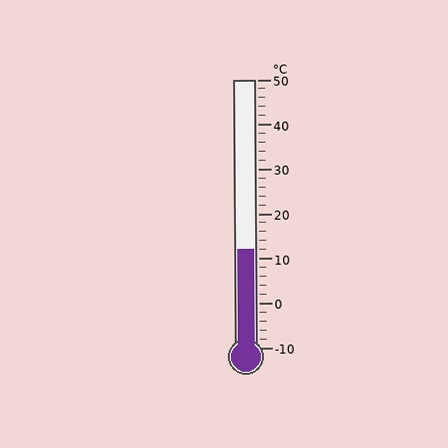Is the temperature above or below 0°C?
The temperature is above 0°C.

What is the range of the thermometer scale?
The thermometer scale ranges from -10°C to 50°C.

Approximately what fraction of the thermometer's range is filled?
The thermometer is filled to approximately 35% of its range.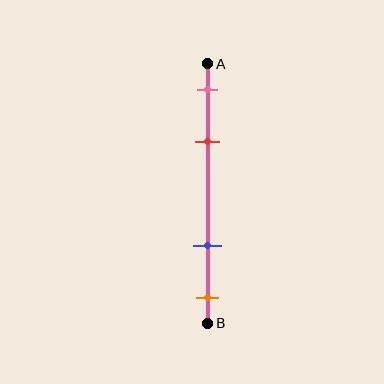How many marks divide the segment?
There are 4 marks dividing the segment.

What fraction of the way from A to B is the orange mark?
The orange mark is approximately 90% (0.9) of the way from A to B.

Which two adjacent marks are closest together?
The pink and red marks are the closest adjacent pair.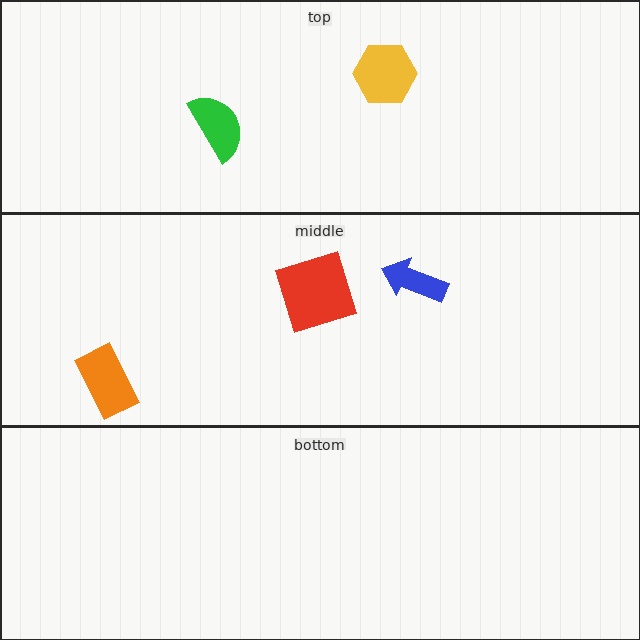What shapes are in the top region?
The yellow hexagon, the green semicircle.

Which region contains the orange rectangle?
The middle region.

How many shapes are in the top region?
2.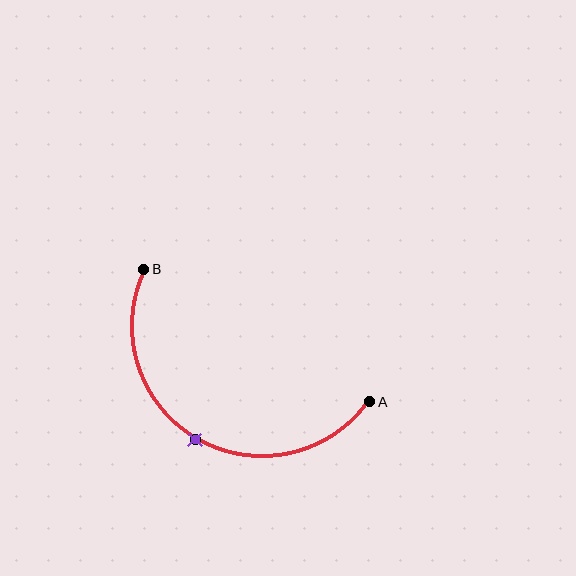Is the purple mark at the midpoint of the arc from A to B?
Yes. The purple mark lies on the arc at equal arc-length from both A and B — it is the arc midpoint.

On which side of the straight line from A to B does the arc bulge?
The arc bulges below the straight line connecting A and B.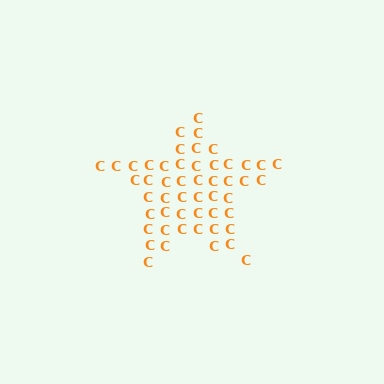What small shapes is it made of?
It is made of small letter C's.